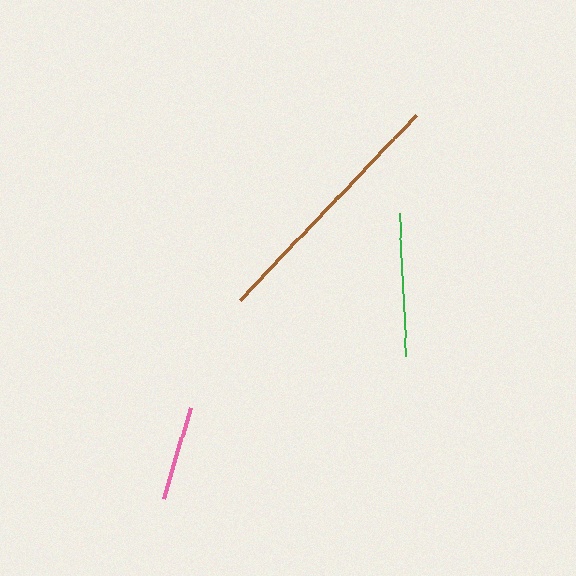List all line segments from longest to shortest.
From longest to shortest: brown, green, pink.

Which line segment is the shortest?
The pink line is the shortest at approximately 94 pixels.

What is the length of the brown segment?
The brown segment is approximately 255 pixels long.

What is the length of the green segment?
The green segment is approximately 143 pixels long.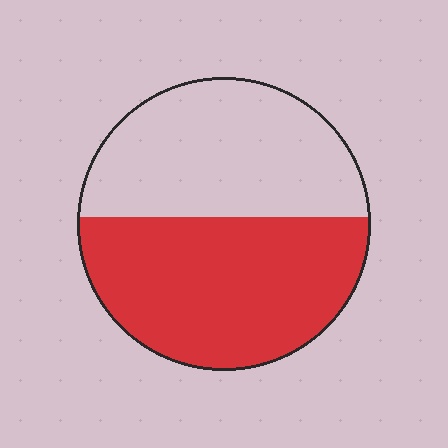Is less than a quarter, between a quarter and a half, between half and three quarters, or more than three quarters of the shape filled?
Between half and three quarters.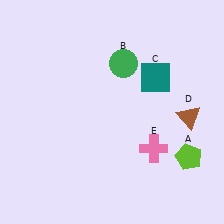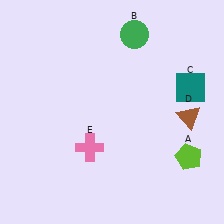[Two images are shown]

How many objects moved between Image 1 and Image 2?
3 objects moved between the two images.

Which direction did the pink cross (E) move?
The pink cross (E) moved left.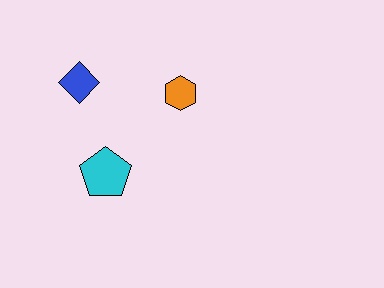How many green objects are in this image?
There are no green objects.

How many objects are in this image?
There are 3 objects.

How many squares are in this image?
There are no squares.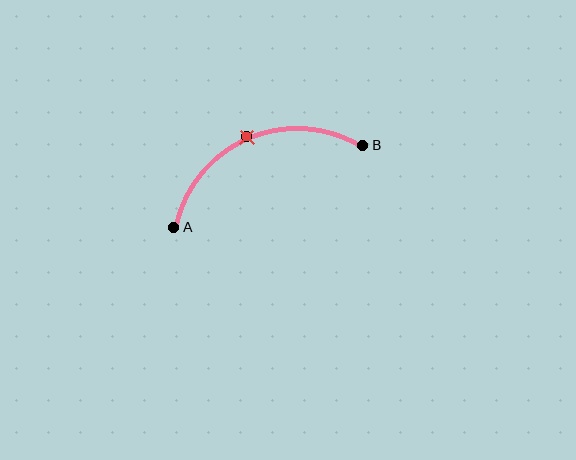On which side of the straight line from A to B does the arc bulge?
The arc bulges above the straight line connecting A and B.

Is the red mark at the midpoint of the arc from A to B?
Yes. The red mark lies on the arc at equal arc-length from both A and B — it is the arc midpoint.